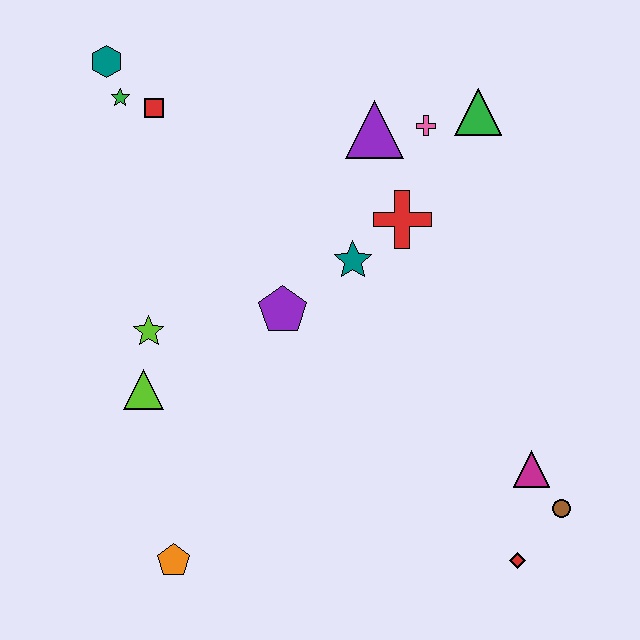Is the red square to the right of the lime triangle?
Yes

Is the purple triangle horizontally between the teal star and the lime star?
No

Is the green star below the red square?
No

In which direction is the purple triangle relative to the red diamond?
The purple triangle is above the red diamond.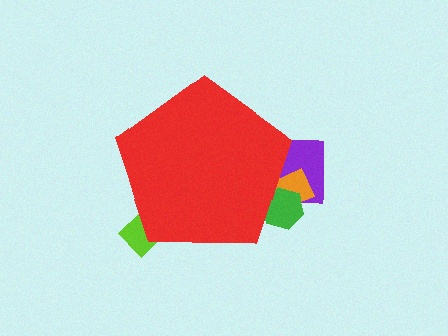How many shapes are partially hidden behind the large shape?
4 shapes are partially hidden.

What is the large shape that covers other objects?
A red pentagon.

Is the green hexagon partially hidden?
Yes, the green hexagon is partially hidden behind the red pentagon.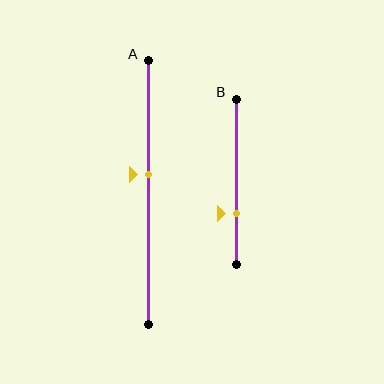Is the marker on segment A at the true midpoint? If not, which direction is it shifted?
No, the marker on segment A is shifted upward by about 7% of the segment length.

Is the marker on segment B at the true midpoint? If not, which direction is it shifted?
No, the marker on segment B is shifted downward by about 19% of the segment length.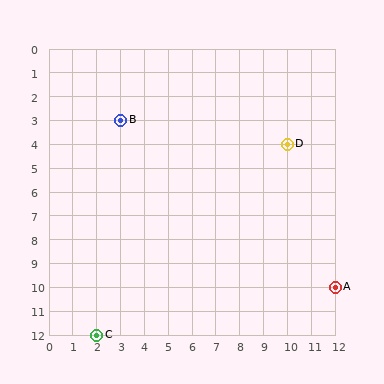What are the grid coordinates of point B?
Point B is at grid coordinates (3, 3).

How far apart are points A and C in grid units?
Points A and C are 10 columns and 2 rows apart (about 10.2 grid units diagonally).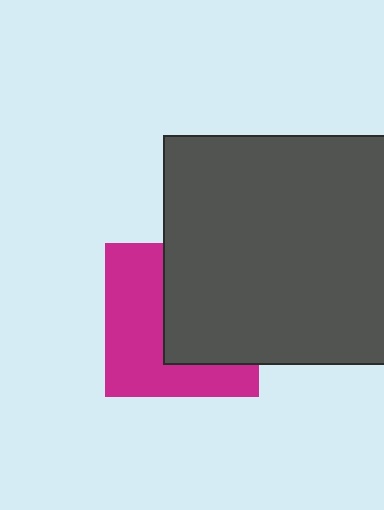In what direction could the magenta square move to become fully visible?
The magenta square could move left. That would shift it out from behind the dark gray rectangle entirely.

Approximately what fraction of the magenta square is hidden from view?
Roughly 49% of the magenta square is hidden behind the dark gray rectangle.